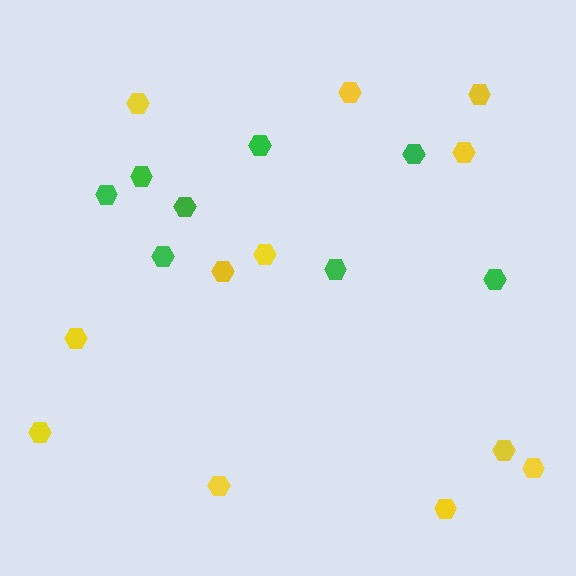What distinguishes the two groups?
There are 2 groups: one group of yellow hexagons (12) and one group of green hexagons (8).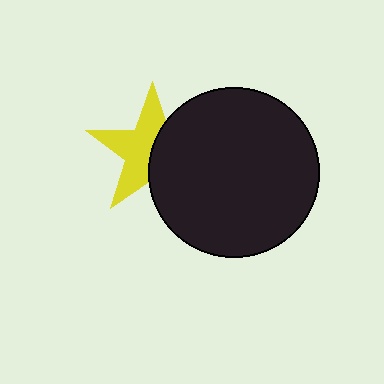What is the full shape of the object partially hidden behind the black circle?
The partially hidden object is a yellow star.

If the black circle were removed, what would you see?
You would see the complete yellow star.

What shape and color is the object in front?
The object in front is a black circle.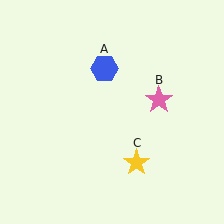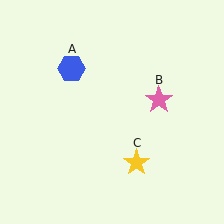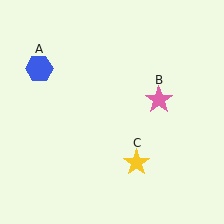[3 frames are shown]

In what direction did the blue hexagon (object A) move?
The blue hexagon (object A) moved left.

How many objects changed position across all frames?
1 object changed position: blue hexagon (object A).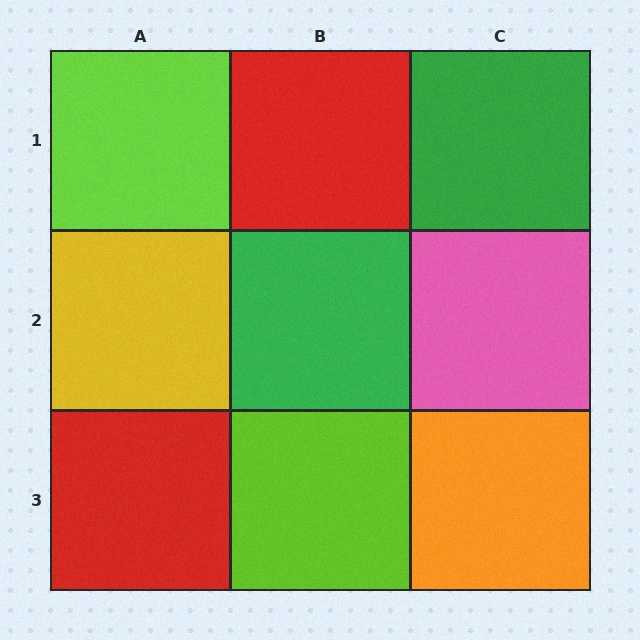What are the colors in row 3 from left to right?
Red, lime, orange.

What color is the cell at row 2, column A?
Yellow.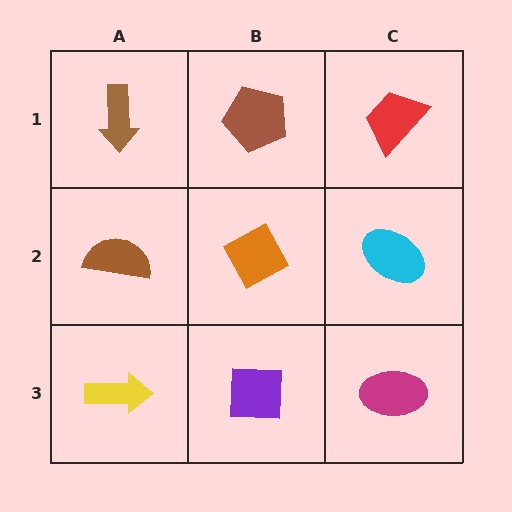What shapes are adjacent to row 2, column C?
A red trapezoid (row 1, column C), a magenta ellipse (row 3, column C), an orange diamond (row 2, column B).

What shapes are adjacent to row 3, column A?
A brown semicircle (row 2, column A), a purple square (row 3, column B).